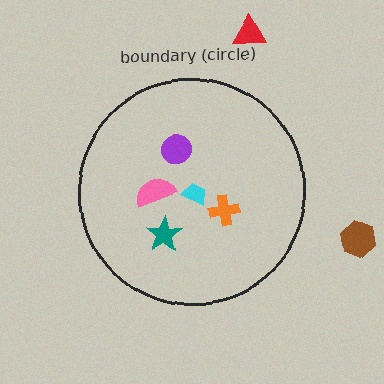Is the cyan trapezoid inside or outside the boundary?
Inside.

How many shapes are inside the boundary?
5 inside, 2 outside.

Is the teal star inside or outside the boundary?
Inside.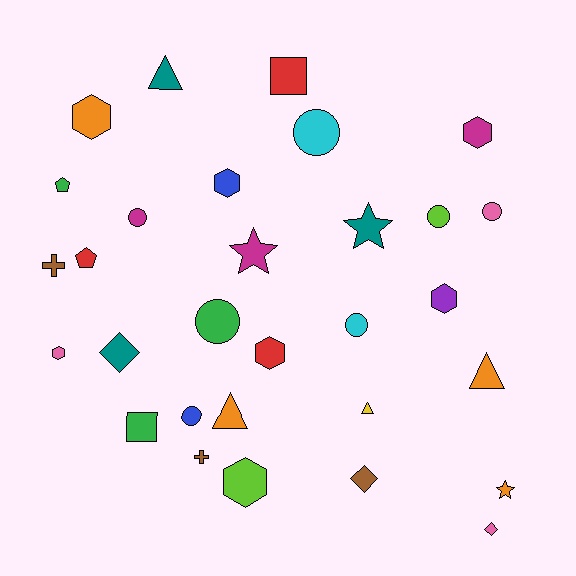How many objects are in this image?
There are 30 objects.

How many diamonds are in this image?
There are 3 diamonds.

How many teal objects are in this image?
There are 3 teal objects.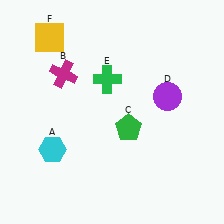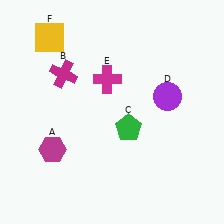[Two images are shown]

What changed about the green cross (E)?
In Image 1, E is green. In Image 2, it changed to magenta.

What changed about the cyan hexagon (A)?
In Image 1, A is cyan. In Image 2, it changed to magenta.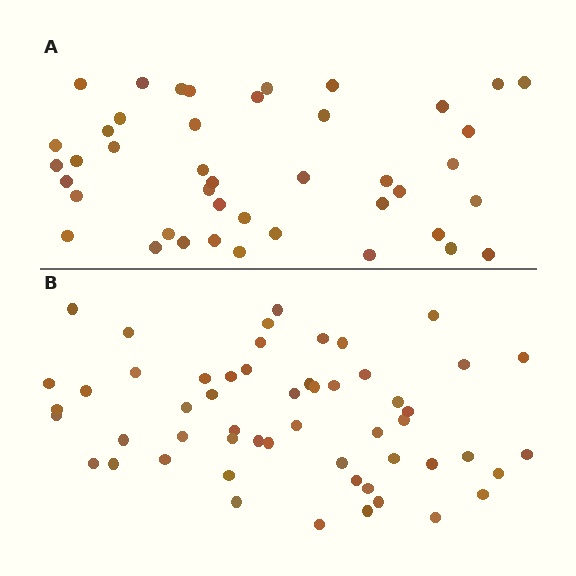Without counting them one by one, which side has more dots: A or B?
Region B (the bottom region) has more dots.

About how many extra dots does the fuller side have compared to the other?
Region B has roughly 12 or so more dots than region A.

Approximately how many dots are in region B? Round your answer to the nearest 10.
About 50 dots. (The exact count is 54, which rounds to 50.)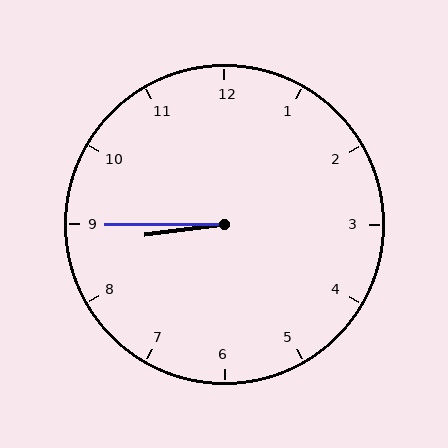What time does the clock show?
8:45.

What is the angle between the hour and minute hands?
Approximately 8 degrees.